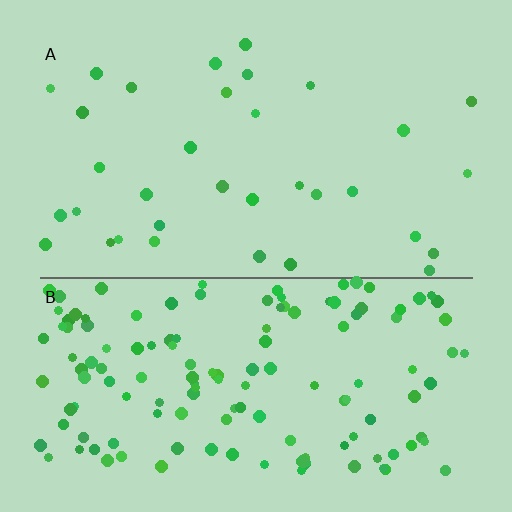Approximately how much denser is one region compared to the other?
Approximately 4.3× — region B over region A.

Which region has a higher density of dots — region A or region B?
B (the bottom).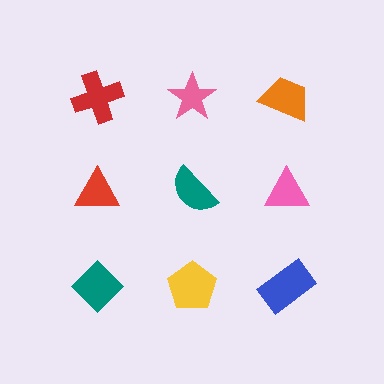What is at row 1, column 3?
An orange trapezoid.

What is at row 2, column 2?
A teal semicircle.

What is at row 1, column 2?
A pink star.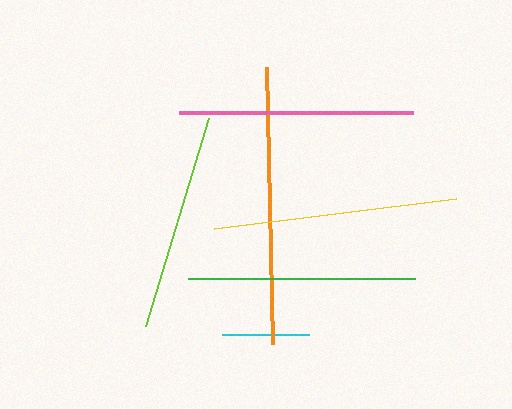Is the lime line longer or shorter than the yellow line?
The yellow line is longer than the lime line.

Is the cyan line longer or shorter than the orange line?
The orange line is longer than the cyan line.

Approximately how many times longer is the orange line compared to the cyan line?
The orange line is approximately 3.2 times the length of the cyan line.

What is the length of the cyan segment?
The cyan segment is approximately 87 pixels long.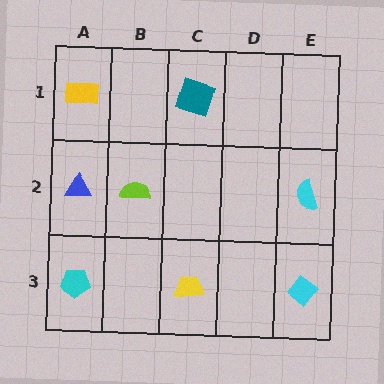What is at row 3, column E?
A cyan diamond.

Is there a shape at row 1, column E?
No, that cell is empty.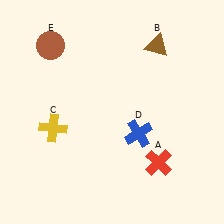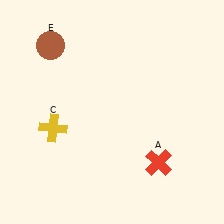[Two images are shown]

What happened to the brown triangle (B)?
The brown triangle (B) was removed in Image 2. It was in the top-right area of Image 1.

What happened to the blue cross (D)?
The blue cross (D) was removed in Image 2. It was in the bottom-right area of Image 1.